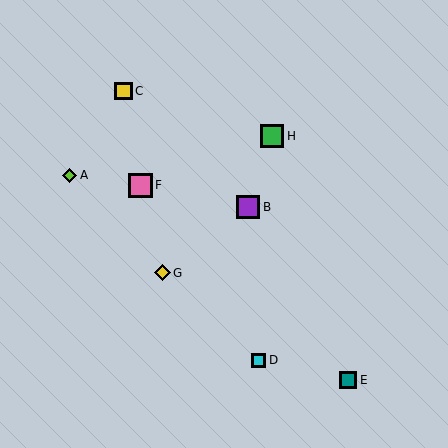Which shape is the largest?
The pink square (labeled F) is the largest.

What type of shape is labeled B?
Shape B is a purple square.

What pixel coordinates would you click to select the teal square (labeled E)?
Click at (348, 380) to select the teal square E.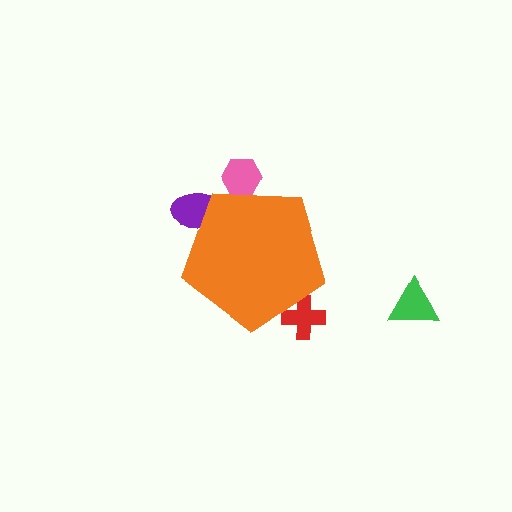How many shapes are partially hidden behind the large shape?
3 shapes are partially hidden.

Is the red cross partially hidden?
Yes, the red cross is partially hidden behind the orange pentagon.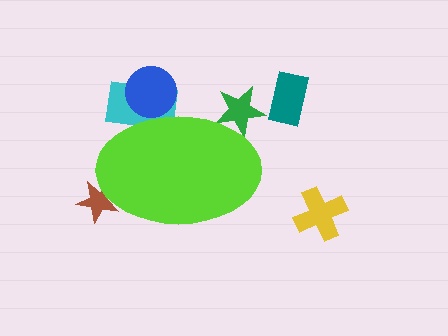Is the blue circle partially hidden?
Yes, the blue circle is partially hidden behind the lime ellipse.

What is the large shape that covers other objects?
A lime ellipse.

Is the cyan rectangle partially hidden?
Yes, the cyan rectangle is partially hidden behind the lime ellipse.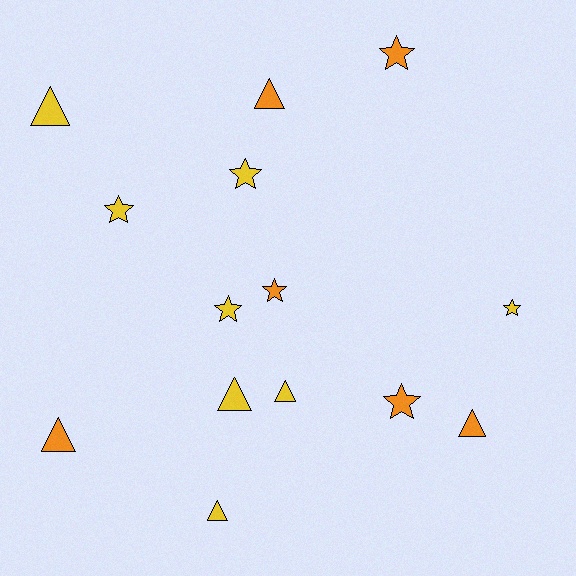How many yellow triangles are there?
There are 4 yellow triangles.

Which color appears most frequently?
Yellow, with 8 objects.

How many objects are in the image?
There are 14 objects.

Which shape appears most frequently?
Triangle, with 7 objects.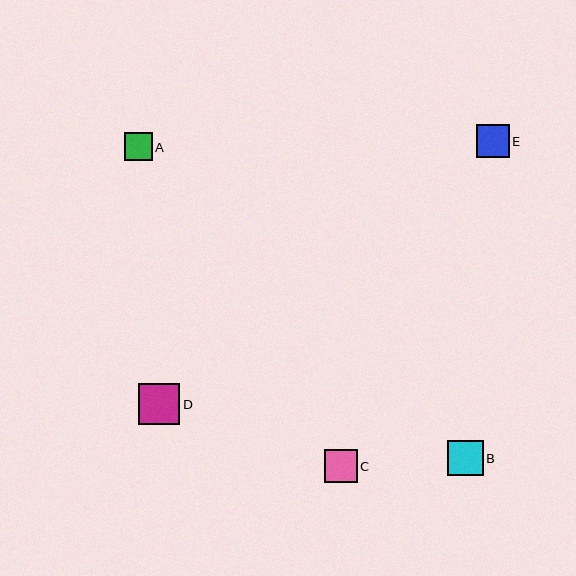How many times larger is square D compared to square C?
Square D is approximately 1.2 times the size of square C.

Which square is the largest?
Square D is the largest with a size of approximately 41 pixels.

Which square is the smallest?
Square A is the smallest with a size of approximately 28 pixels.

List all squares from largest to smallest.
From largest to smallest: D, B, C, E, A.